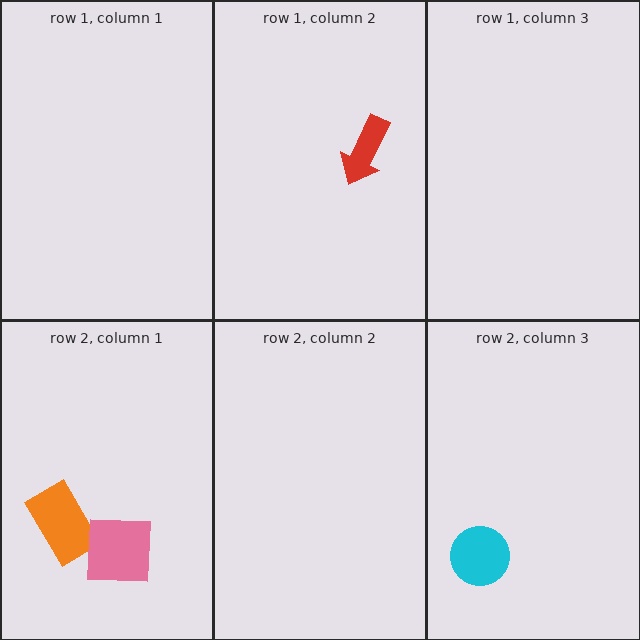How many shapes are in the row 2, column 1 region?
2.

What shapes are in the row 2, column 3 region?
The cyan circle.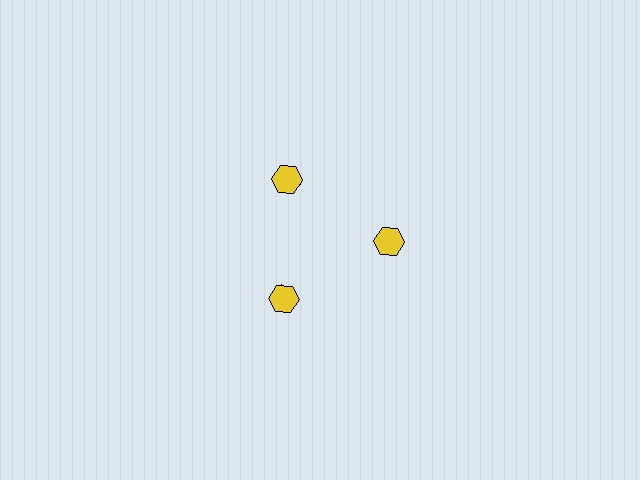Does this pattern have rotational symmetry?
Yes, this pattern has 3-fold rotational symmetry. It looks the same after rotating 120 degrees around the center.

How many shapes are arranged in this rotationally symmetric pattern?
There are 6 shapes, arranged in 3 groups of 2.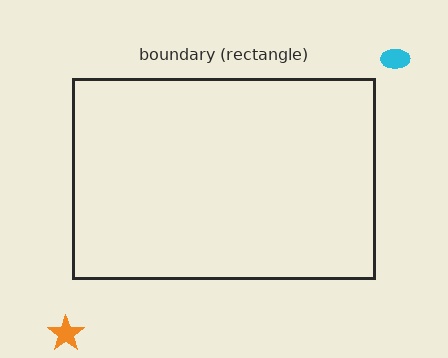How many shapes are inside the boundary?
0 inside, 2 outside.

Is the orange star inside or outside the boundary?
Outside.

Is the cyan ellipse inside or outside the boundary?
Outside.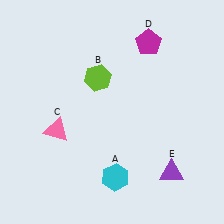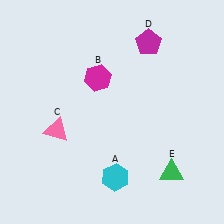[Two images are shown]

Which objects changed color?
B changed from lime to magenta. E changed from purple to green.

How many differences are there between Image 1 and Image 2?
There are 2 differences between the two images.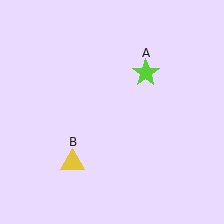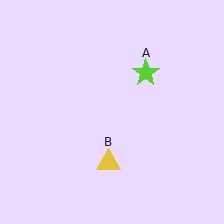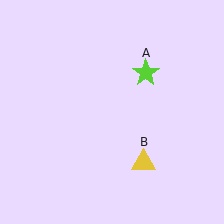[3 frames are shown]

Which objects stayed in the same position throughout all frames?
Lime star (object A) remained stationary.